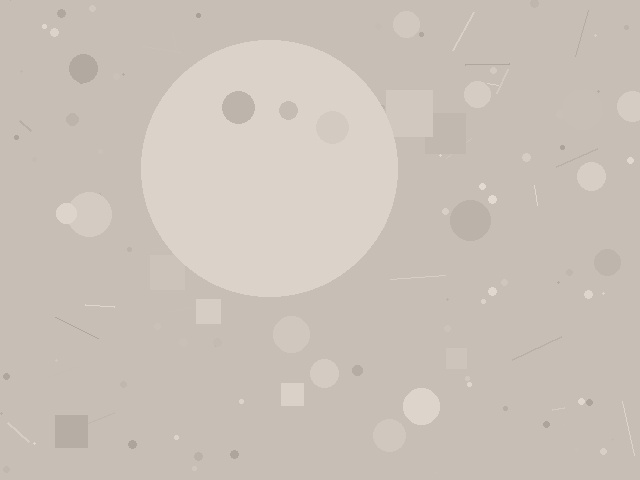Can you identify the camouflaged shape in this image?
The camouflaged shape is a circle.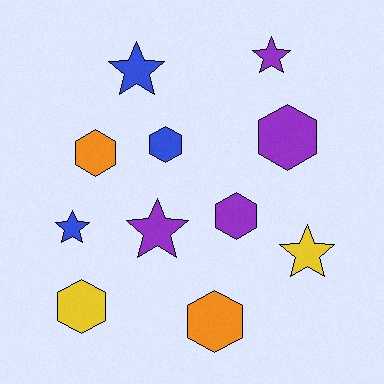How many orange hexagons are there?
There are 2 orange hexagons.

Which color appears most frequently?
Purple, with 4 objects.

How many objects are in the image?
There are 11 objects.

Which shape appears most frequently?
Hexagon, with 6 objects.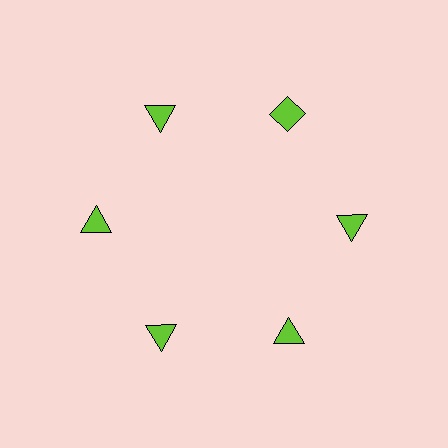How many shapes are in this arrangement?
There are 6 shapes arranged in a ring pattern.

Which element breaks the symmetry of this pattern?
The lime diamond at roughly the 1 o'clock position breaks the symmetry. All other shapes are lime triangles.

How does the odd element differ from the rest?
It has a different shape: diamond instead of triangle.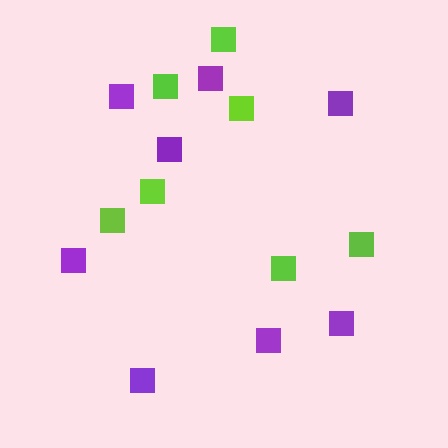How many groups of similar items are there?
There are 2 groups: one group of lime squares (7) and one group of purple squares (8).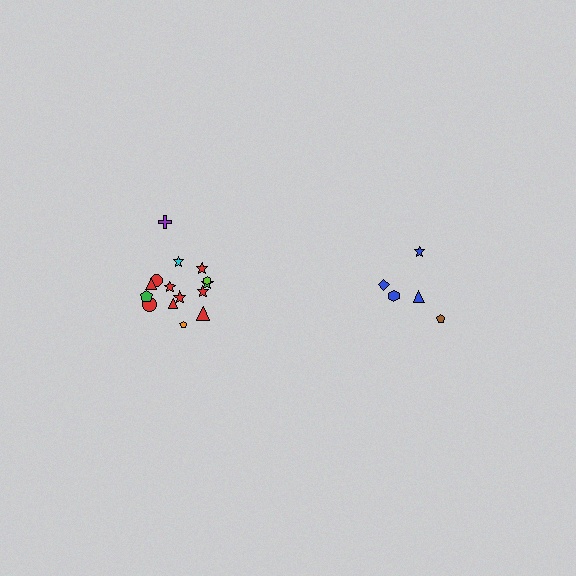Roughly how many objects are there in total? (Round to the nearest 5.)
Roughly 20 objects in total.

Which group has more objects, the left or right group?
The left group.